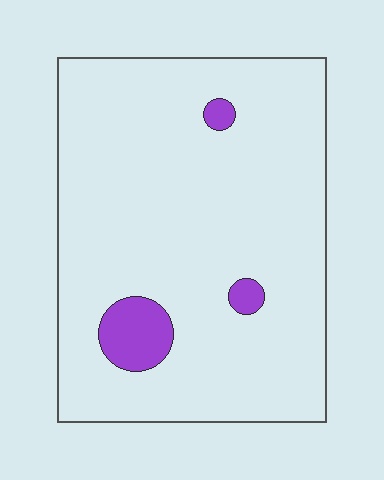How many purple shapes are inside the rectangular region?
3.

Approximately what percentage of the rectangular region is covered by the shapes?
Approximately 5%.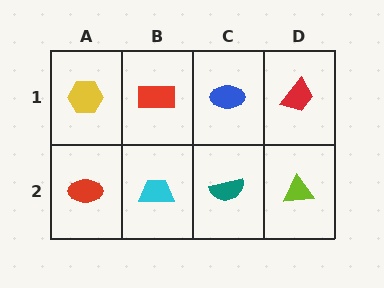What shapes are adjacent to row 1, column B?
A cyan trapezoid (row 2, column B), a yellow hexagon (row 1, column A), a blue ellipse (row 1, column C).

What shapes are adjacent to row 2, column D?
A red trapezoid (row 1, column D), a teal semicircle (row 2, column C).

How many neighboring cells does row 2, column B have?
3.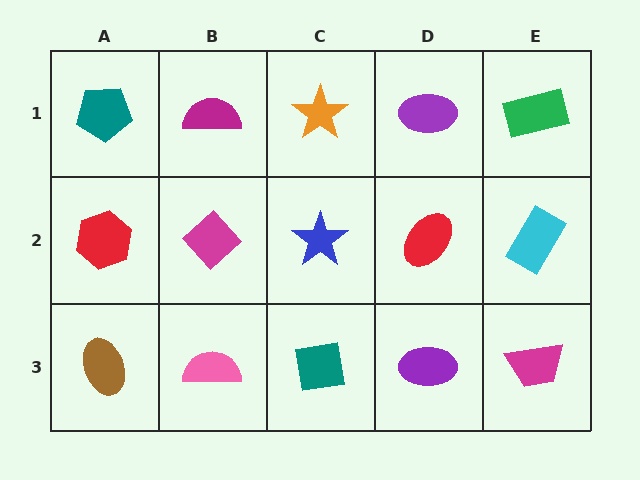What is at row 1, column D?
A purple ellipse.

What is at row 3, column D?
A purple ellipse.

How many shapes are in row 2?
5 shapes.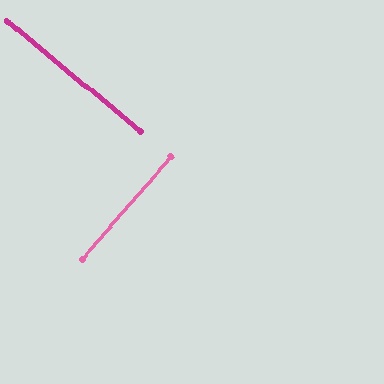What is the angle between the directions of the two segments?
Approximately 88 degrees.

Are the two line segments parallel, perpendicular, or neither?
Perpendicular — they meet at approximately 88°.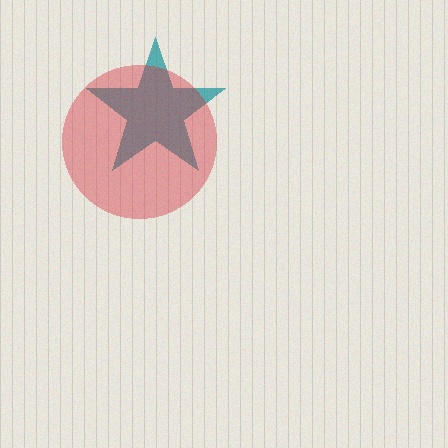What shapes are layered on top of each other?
The layered shapes are: a teal star, a red circle.